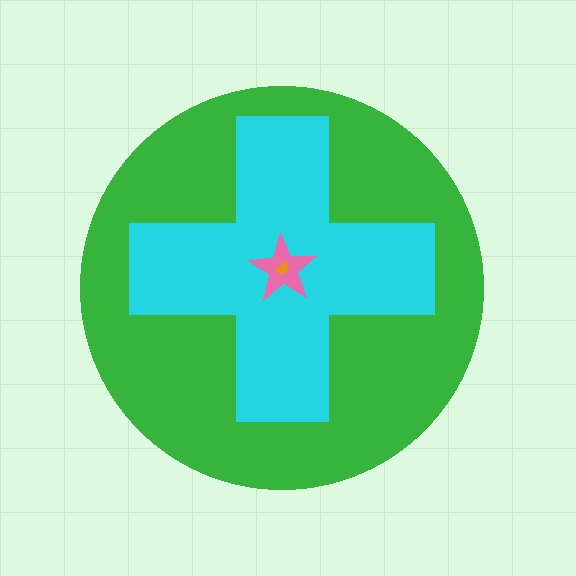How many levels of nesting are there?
4.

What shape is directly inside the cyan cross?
The pink star.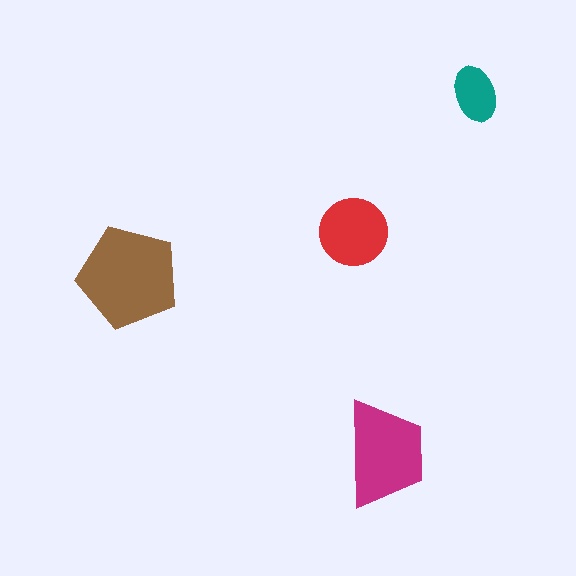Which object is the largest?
The brown pentagon.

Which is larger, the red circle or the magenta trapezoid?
The magenta trapezoid.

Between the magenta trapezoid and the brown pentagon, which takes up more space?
The brown pentagon.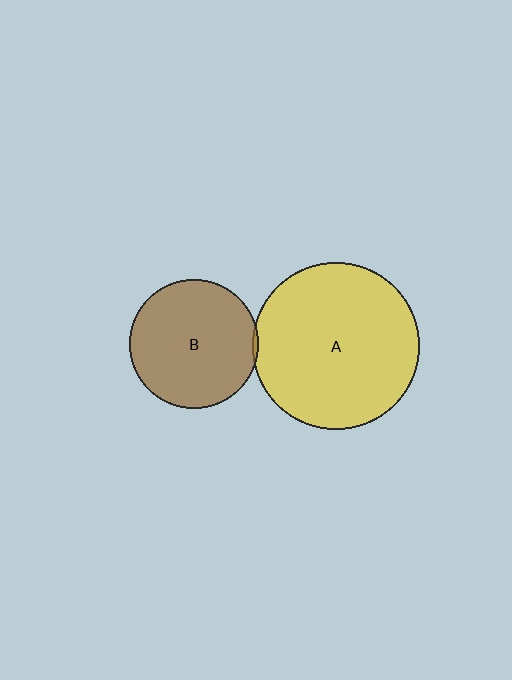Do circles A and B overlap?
Yes.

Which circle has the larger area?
Circle A (yellow).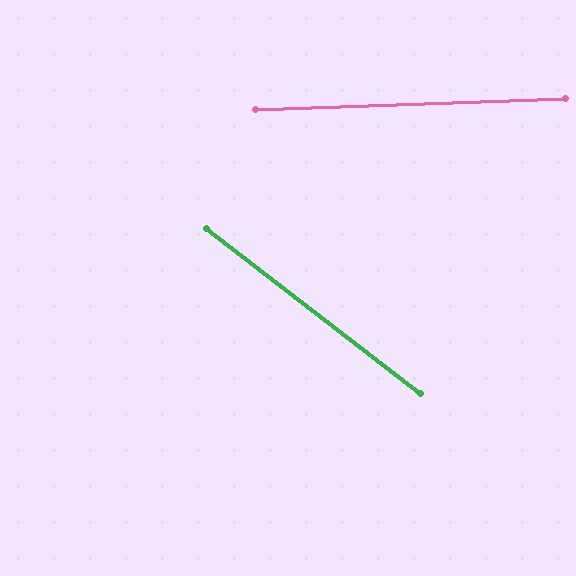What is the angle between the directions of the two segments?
Approximately 40 degrees.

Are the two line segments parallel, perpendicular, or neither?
Neither parallel nor perpendicular — they differ by about 40°.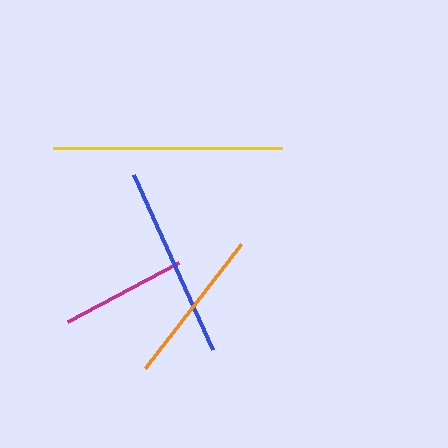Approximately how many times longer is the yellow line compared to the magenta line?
The yellow line is approximately 1.8 times the length of the magenta line.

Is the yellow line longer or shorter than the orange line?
The yellow line is longer than the orange line.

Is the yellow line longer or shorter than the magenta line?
The yellow line is longer than the magenta line.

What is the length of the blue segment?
The blue segment is approximately 192 pixels long.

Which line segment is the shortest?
The magenta line is the shortest at approximately 126 pixels.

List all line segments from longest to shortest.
From longest to shortest: yellow, blue, orange, magenta.